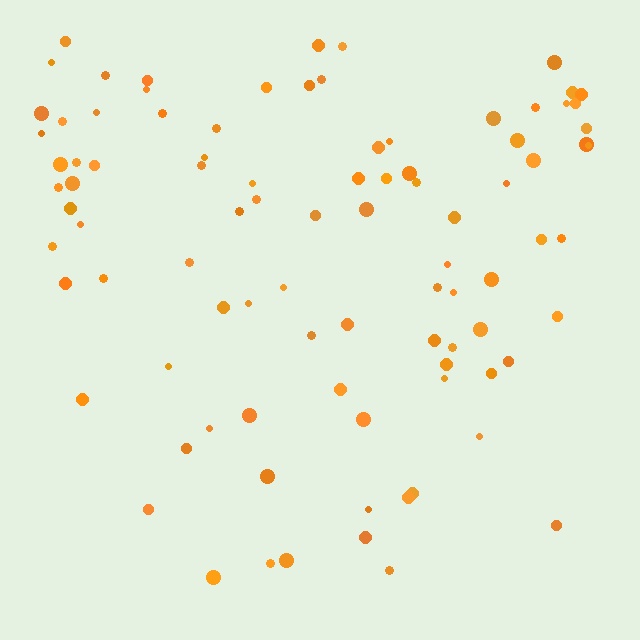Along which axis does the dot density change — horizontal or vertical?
Vertical.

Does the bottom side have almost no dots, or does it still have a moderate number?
Still a moderate number, just noticeably fewer than the top.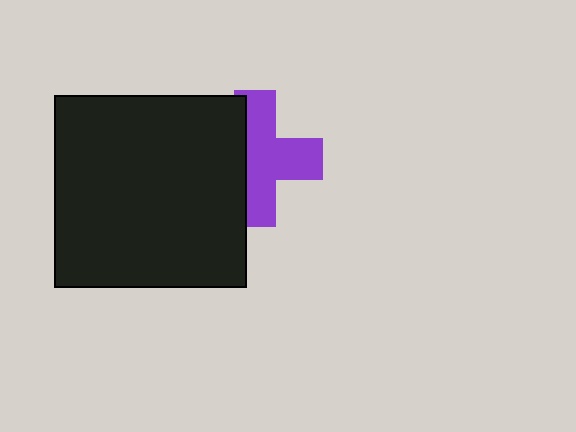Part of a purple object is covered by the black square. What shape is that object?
It is a cross.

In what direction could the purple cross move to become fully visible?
The purple cross could move right. That would shift it out from behind the black square entirely.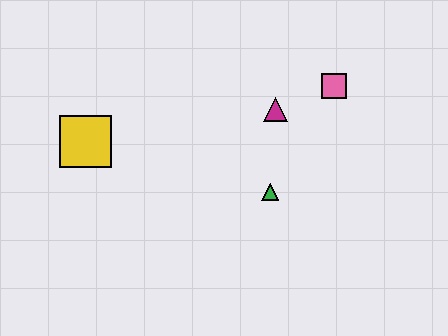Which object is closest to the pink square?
The magenta triangle is closest to the pink square.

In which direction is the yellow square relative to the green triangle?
The yellow square is to the left of the green triangle.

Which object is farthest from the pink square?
The yellow square is farthest from the pink square.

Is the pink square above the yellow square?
Yes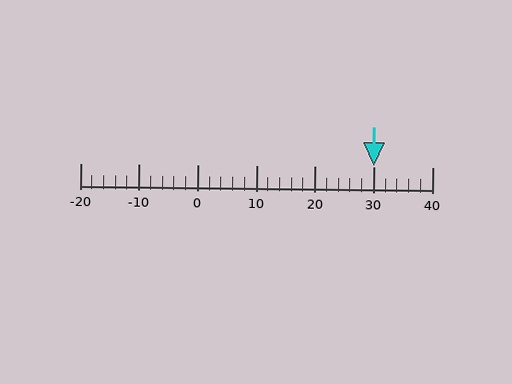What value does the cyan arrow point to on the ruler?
The cyan arrow points to approximately 30.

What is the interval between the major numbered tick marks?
The major tick marks are spaced 10 units apart.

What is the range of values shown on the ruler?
The ruler shows values from -20 to 40.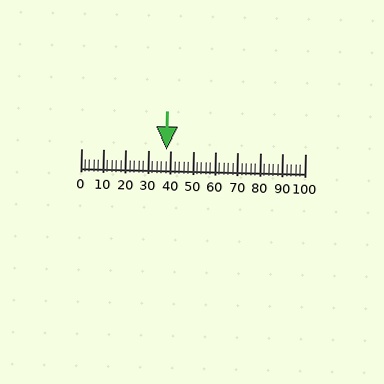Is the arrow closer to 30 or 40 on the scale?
The arrow is closer to 40.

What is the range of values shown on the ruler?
The ruler shows values from 0 to 100.